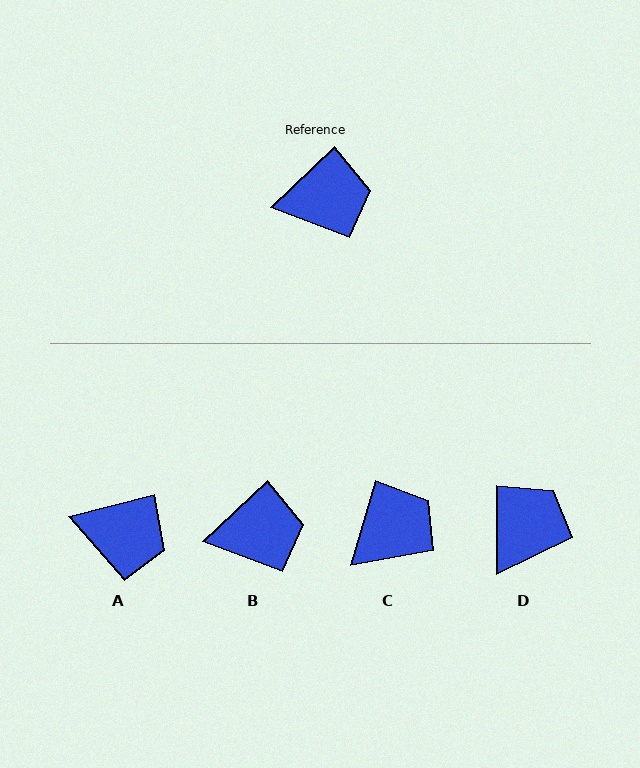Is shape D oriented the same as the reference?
No, it is off by about 46 degrees.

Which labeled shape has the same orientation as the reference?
B.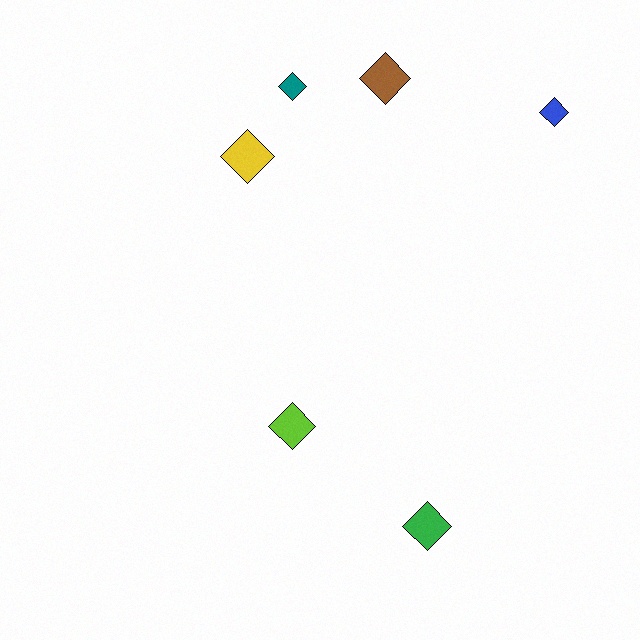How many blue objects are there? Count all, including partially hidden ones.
There is 1 blue object.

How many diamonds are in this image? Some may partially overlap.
There are 6 diamonds.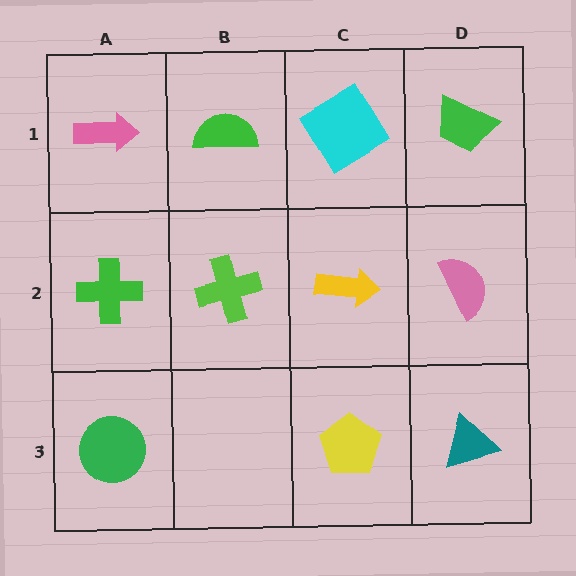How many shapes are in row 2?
4 shapes.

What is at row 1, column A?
A pink arrow.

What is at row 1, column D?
A green trapezoid.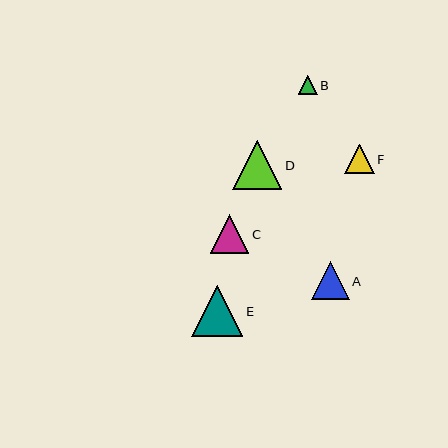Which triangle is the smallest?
Triangle B is the smallest with a size of approximately 19 pixels.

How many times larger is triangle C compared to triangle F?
Triangle C is approximately 1.3 times the size of triangle F.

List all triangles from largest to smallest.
From largest to smallest: E, D, C, A, F, B.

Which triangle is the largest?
Triangle E is the largest with a size of approximately 51 pixels.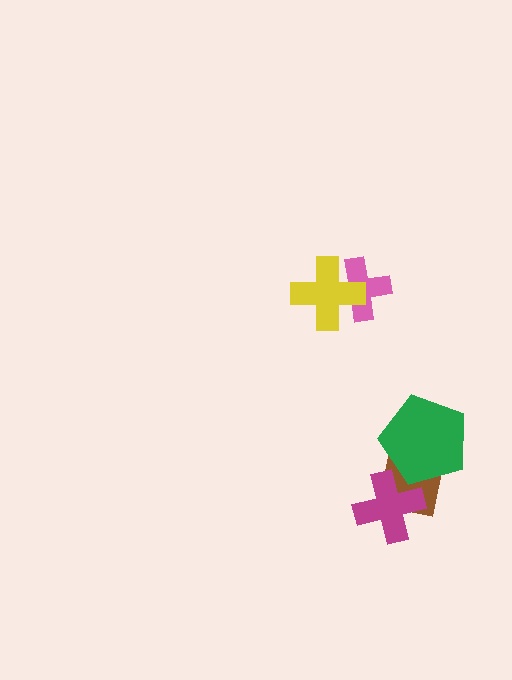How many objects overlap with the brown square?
2 objects overlap with the brown square.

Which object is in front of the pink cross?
The yellow cross is in front of the pink cross.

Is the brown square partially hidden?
Yes, it is partially covered by another shape.